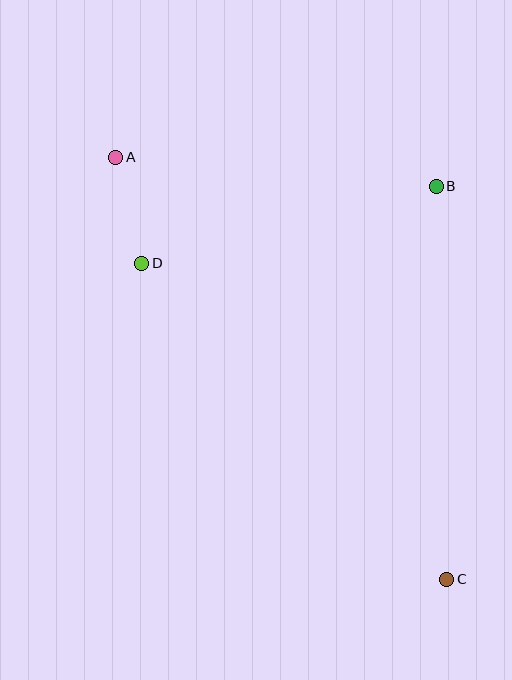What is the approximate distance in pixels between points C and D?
The distance between C and D is approximately 439 pixels.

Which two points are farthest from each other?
Points A and C are farthest from each other.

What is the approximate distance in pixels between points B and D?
The distance between B and D is approximately 304 pixels.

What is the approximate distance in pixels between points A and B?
The distance between A and B is approximately 322 pixels.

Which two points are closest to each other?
Points A and D are closest to each other.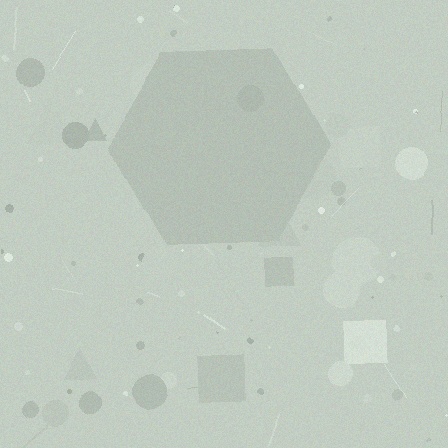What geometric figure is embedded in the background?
A hexagon is embedded in the background.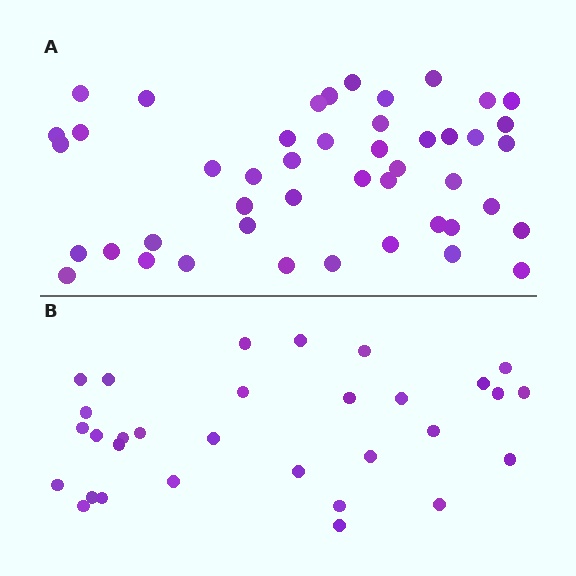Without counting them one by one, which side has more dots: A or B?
Region A (the top region) has more dots.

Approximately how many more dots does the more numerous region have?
Region A has approximately 15 more dots than region B.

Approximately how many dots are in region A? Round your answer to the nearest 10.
About 50 dots. (The exact count is 46, which rounds to 50.)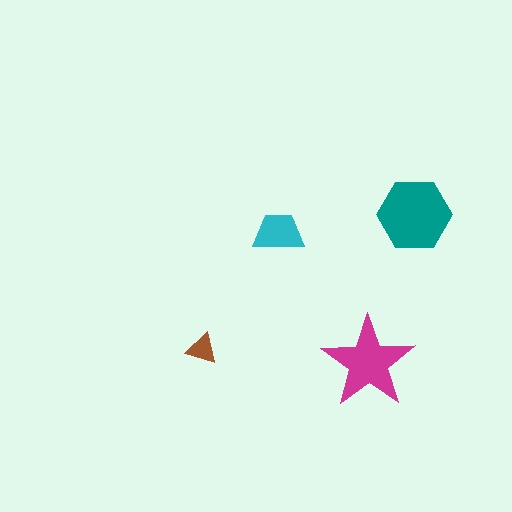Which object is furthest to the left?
The brown triangle is leftmost.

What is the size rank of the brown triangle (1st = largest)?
4th.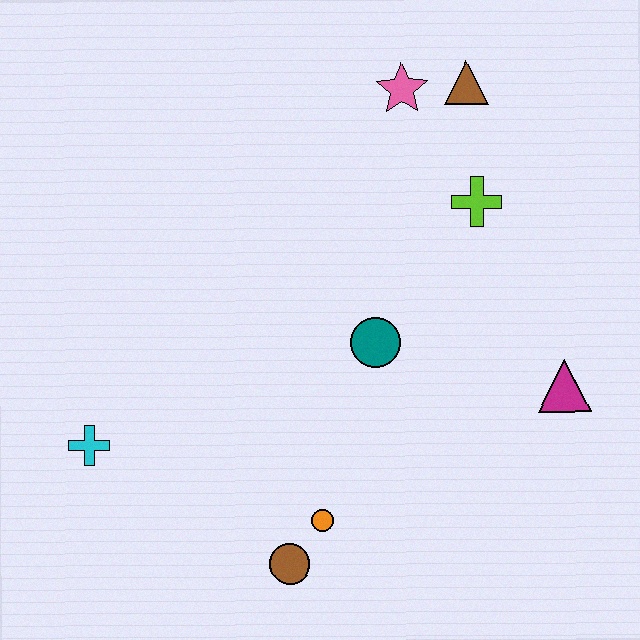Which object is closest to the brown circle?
The orange circle is closest to the brown circle.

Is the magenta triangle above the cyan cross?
Yes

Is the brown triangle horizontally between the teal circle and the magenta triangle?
Yes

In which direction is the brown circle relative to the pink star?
The brown circle is below the pink star.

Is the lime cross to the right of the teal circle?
Yes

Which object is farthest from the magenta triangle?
The cyan cross is farthest from the magenta triangle.